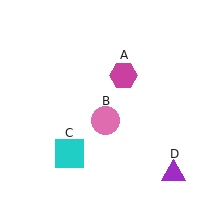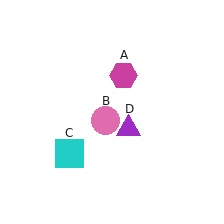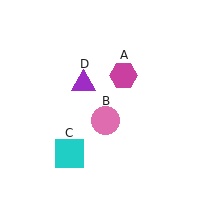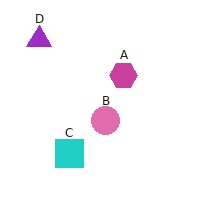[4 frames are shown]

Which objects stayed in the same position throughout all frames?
Magenta hexagon (object A) and pink circle (object B) and cyan square (object C) remained stationary.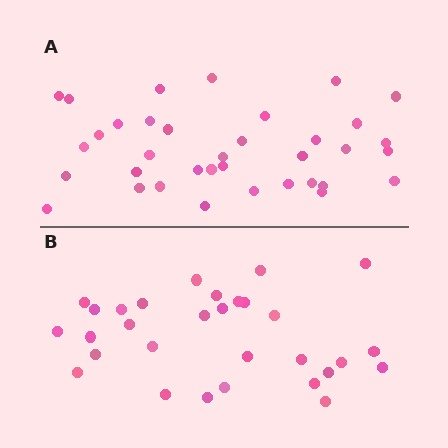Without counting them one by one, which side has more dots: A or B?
Region A (the top region) has more dots.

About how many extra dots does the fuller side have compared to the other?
Region A has about 6 more dots than region B.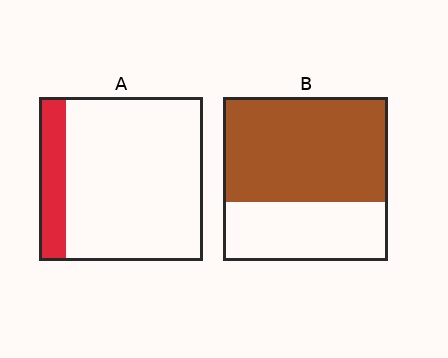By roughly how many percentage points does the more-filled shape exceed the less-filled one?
By roughly 50 percentage points (B over A).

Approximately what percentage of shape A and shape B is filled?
A is approximately 15% and B is approximately 65%.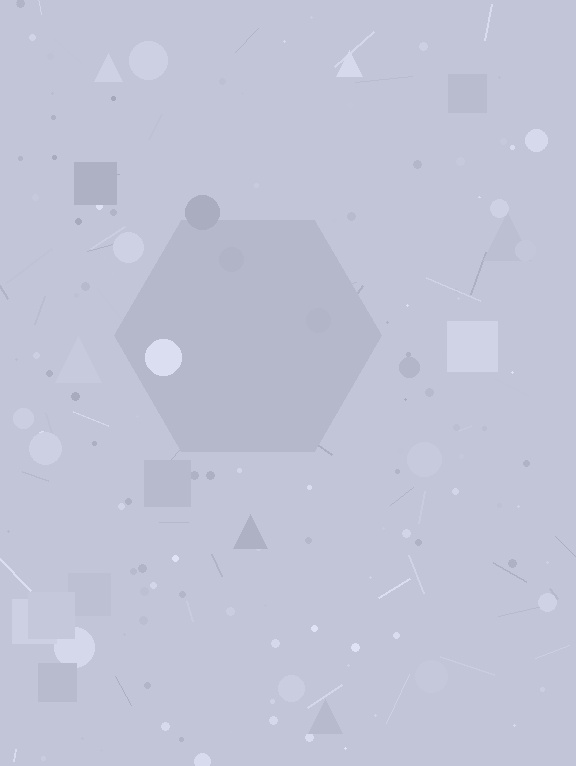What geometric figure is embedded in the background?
A hexagon is embedded in the background.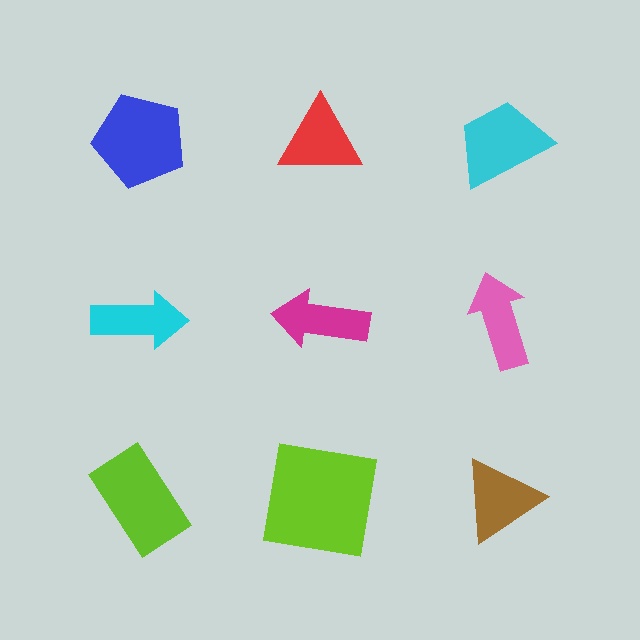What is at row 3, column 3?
A brown triangle.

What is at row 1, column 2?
A red triangle.